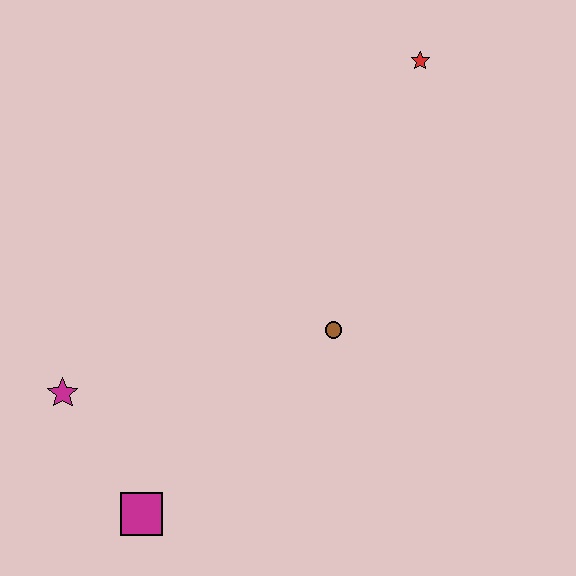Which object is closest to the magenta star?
The magenta square is closest to the magenta star.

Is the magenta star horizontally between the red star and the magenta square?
No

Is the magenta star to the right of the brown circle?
No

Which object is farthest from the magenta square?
The red star is farthest from the magenta square.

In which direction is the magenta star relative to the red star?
The magenta star is to the left of the red star.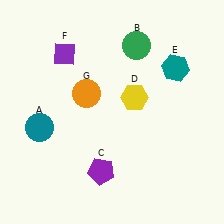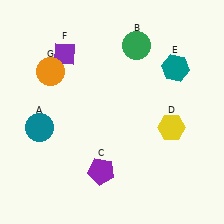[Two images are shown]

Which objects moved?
The objects that moved are: the yellow hexagon (D), the orange circle (G).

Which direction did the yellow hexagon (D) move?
The yellow hexagon (D) moved right.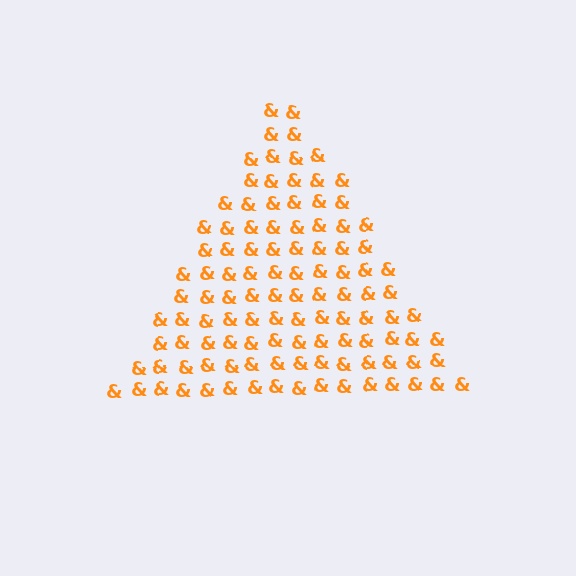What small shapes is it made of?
It is made of small ampersands.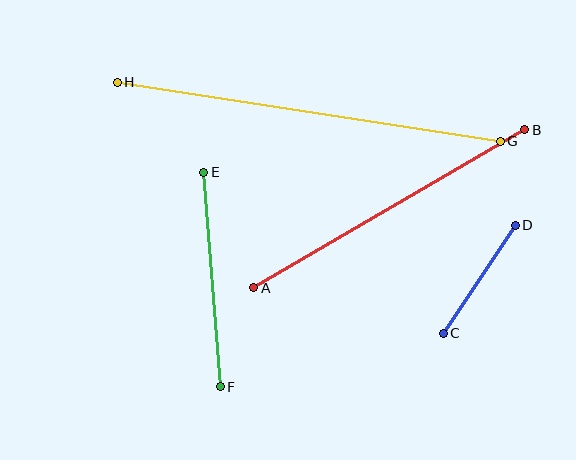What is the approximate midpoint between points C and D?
The midpoint is at approximately (479, 279) pixels.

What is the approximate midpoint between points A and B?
The midpoint is at approximately (389, 209) pixels.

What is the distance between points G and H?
The distance is approximately 388 pixels.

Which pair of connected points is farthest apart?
Points G and H are farthest apart.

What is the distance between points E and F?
The distance is approximately 215 pixels.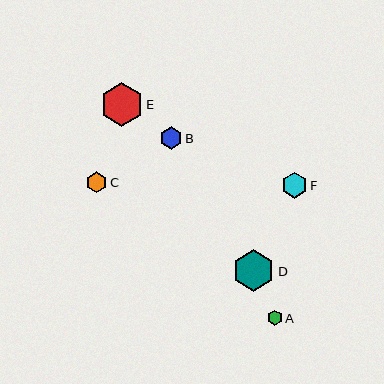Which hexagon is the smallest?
Hexagon A is the smallest with a size of approximately 15 pixels.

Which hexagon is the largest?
Hexagon E is the largest with a size of approximately 43 pixels.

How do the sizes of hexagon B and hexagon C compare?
Hexagon B and hexagon C are approximately the same size.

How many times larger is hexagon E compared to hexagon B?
Hexagon E is approximately 1.9 times the size of hexagon B.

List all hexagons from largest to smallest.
From largest to smallest: E, D, F, B, C, A.